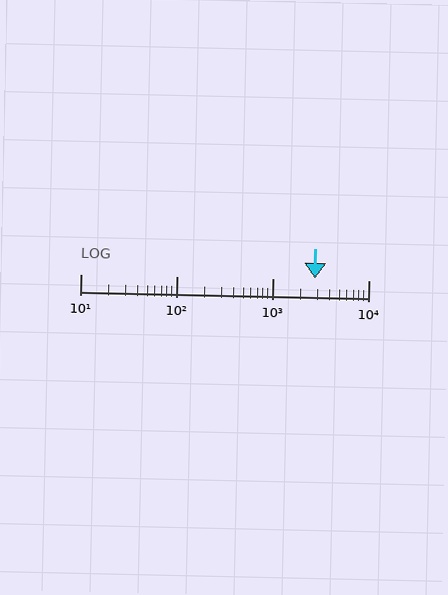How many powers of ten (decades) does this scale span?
The scale spans 3 decades, from 10 to 10000.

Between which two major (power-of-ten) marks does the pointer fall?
The pointer is between 1000 and 10000.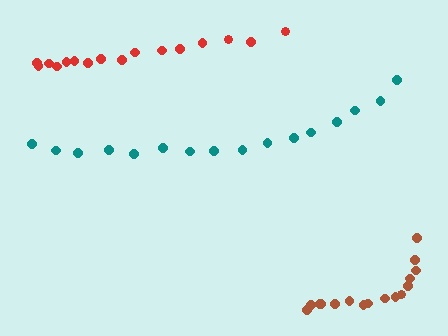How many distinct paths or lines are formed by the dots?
There are 3 distinct paths.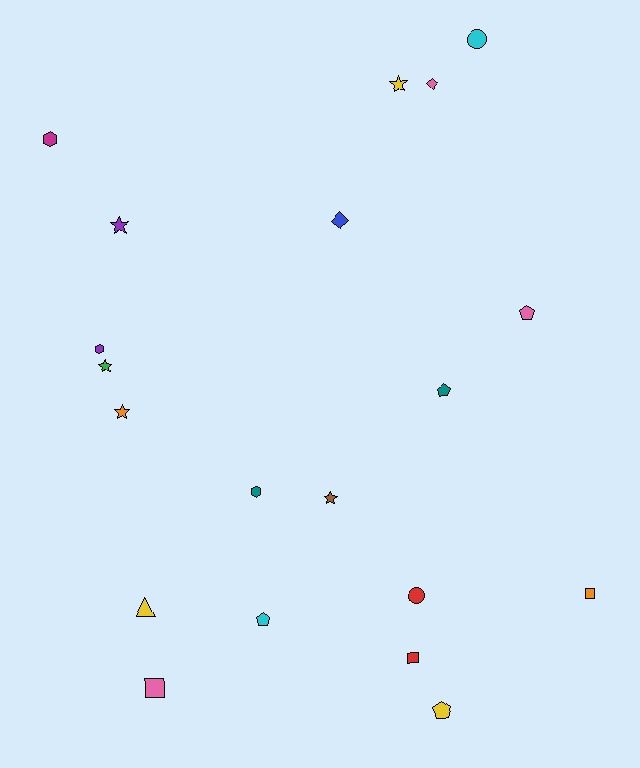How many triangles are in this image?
There is 1 triangle.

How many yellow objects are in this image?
There are 3 yellow objects.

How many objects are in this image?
There are 20 objects.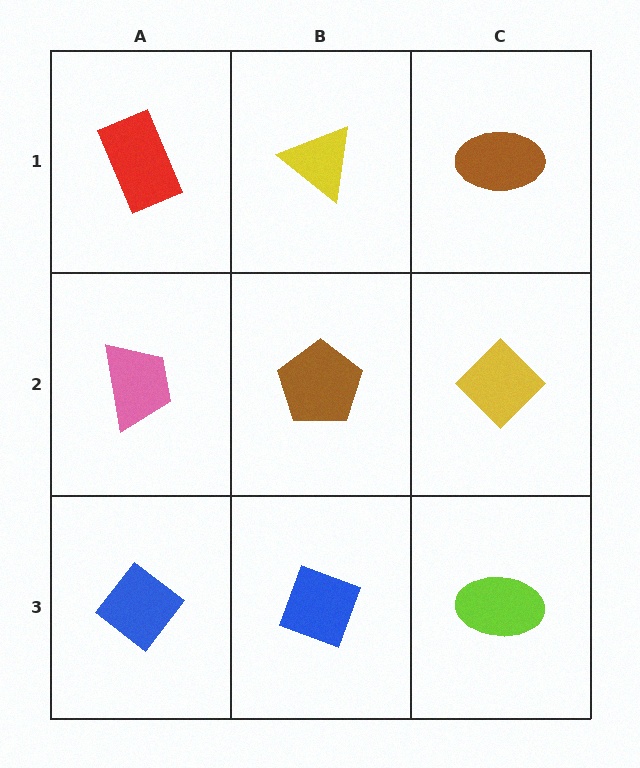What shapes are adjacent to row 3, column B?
A brown pentagon (row 2, column B), a blue diamond (row 3, column A), a lime ellipse (row 3, column C).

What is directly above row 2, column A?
A red rectangle.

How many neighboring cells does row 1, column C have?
2.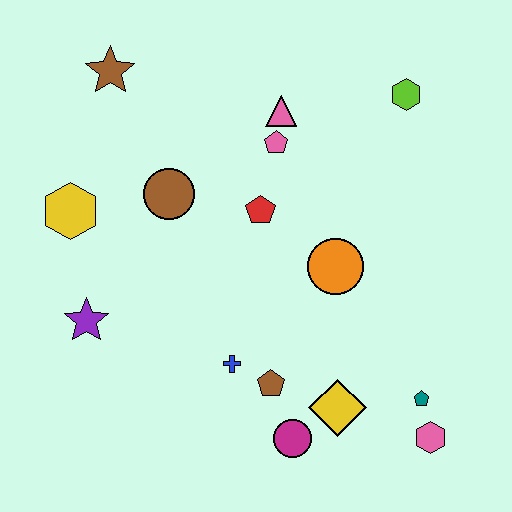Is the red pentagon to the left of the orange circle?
Yes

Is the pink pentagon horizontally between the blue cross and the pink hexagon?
Yes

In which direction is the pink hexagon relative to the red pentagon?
The pink hexagon is below the red pentagon.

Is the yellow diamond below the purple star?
Yes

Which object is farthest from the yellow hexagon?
The pink hexagon is farthest from the yellow hexagon.